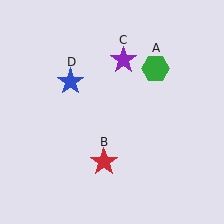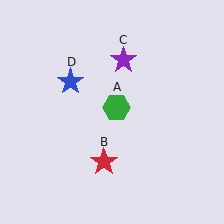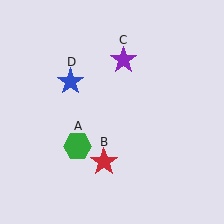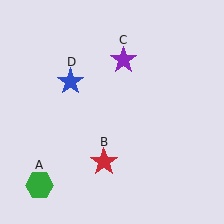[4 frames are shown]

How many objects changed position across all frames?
1 object changed position: green hexagon (object A).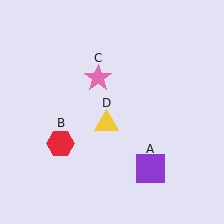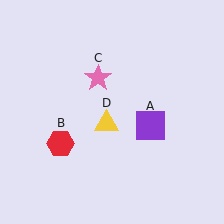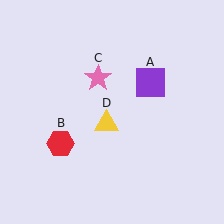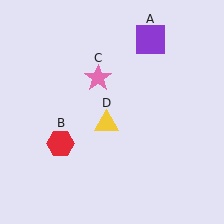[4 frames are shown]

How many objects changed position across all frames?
1 object changed position: purple square (object A).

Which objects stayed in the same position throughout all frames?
Red hexagon (object B) and pink star (object C) and yellow triangle (object D) remained stationary.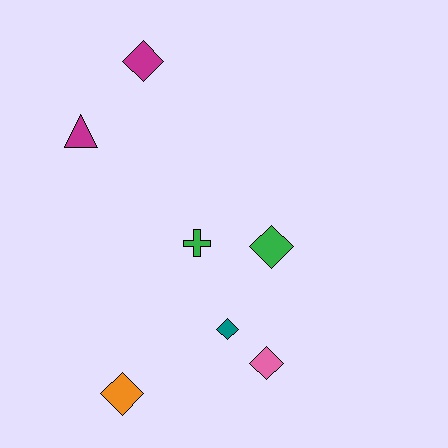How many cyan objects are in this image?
There are no cyan objects.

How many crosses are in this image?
There is 1 cross.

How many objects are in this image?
There are 7 objects.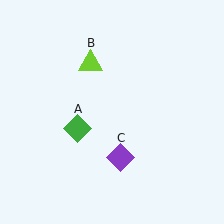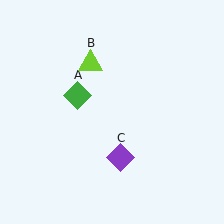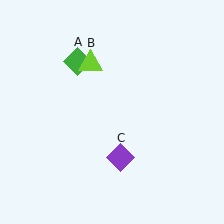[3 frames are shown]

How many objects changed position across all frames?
1 object changed position: green diamond (object A).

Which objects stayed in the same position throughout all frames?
Lime triangle (object B) and purple diamond (object C) remained stationary.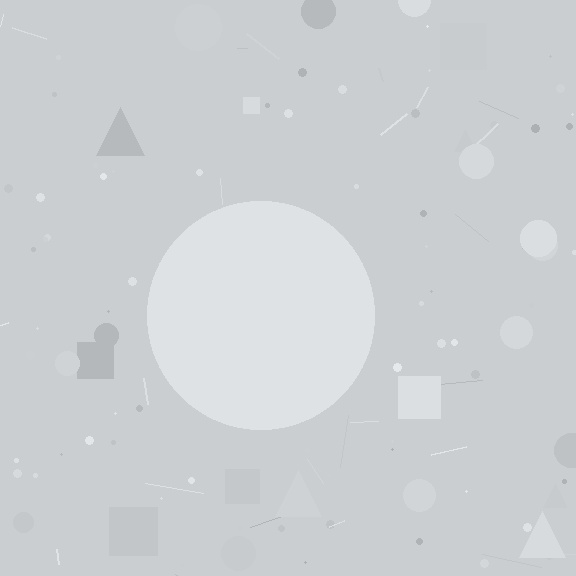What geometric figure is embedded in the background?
A circle is embedded in the background.